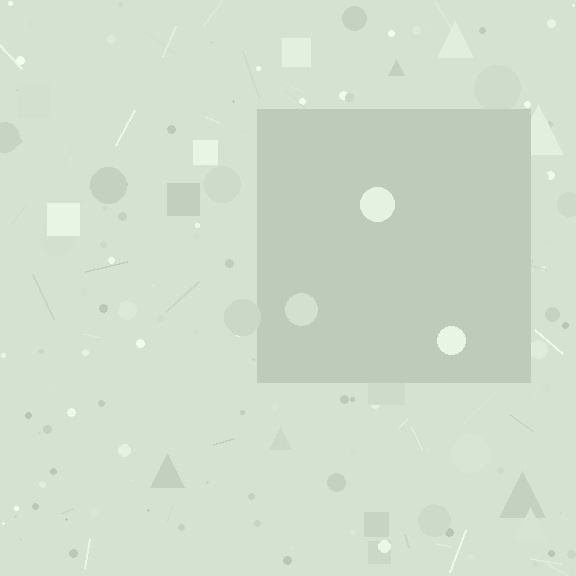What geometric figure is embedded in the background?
A square is embedded in the background.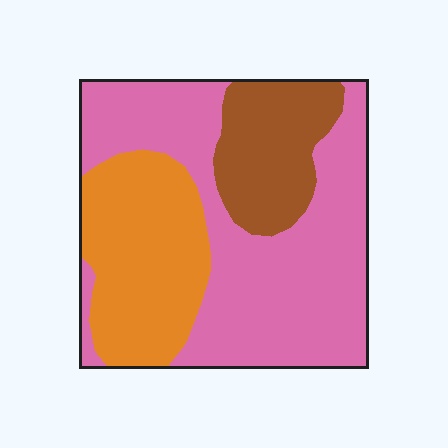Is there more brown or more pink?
Pink.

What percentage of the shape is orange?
Orange takes up between a sixth and a third of the shape.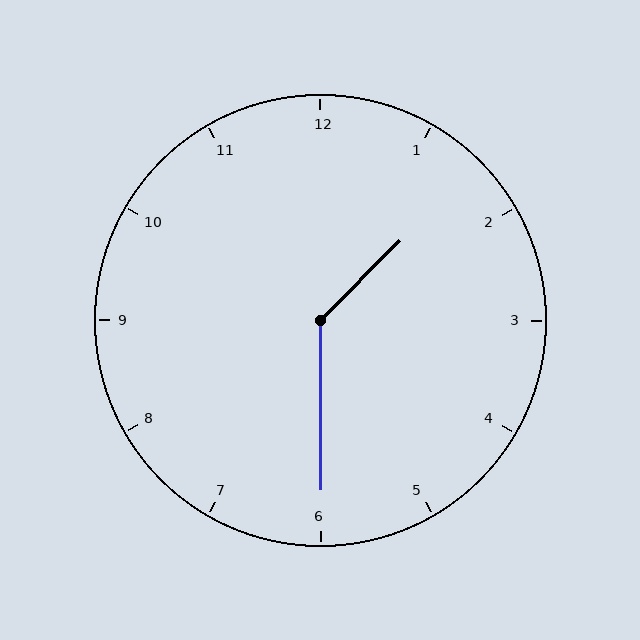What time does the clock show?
1:30.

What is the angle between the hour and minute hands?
Approximately 135 degrees.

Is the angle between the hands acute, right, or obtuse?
It is obtuse.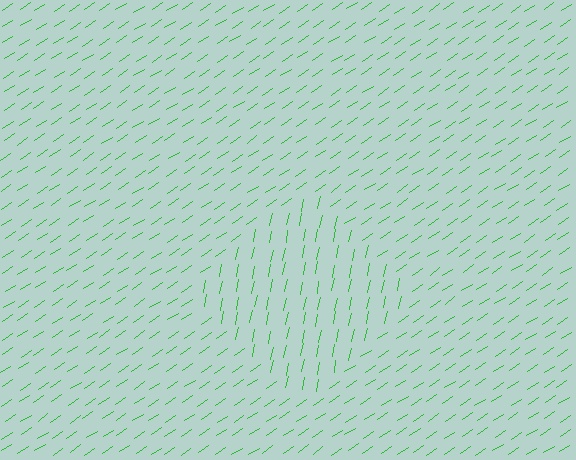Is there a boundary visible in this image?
Yes, there is a texture boundary formed by a change in line orientation.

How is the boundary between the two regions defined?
The boundary is defined purely by a change in line orientation (approximately 45 degrees difference). All lines are the same color and thickness.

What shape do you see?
I see a diamond.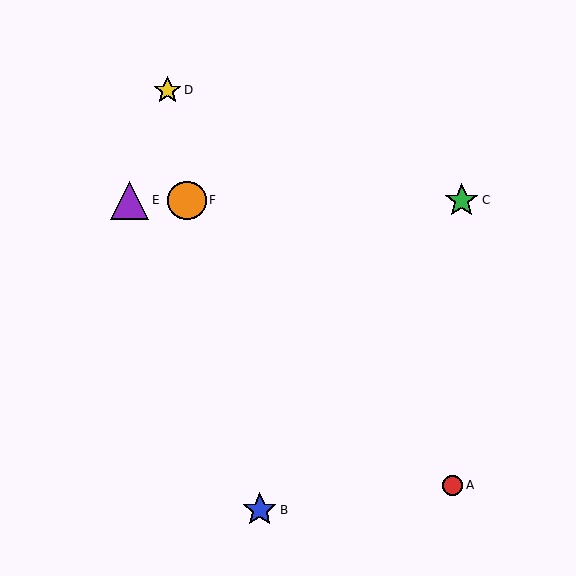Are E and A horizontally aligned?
No, E is at y≈201 and A is at y≈485.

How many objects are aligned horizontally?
3 objects (C, E, F) are aligned horizontally.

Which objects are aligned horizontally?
Objects C, E, F are aligned horizontally.